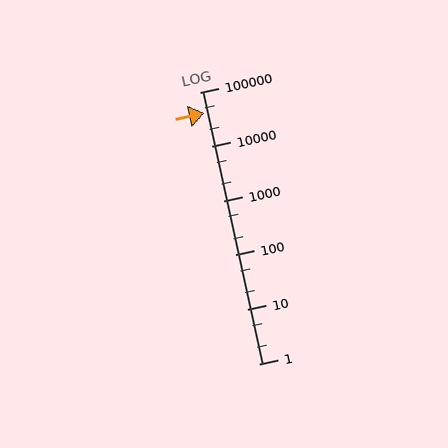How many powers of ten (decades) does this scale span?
The scale spans 5 decades, from 1 to 100000.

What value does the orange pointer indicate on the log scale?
The pointer indicates approximately 41000.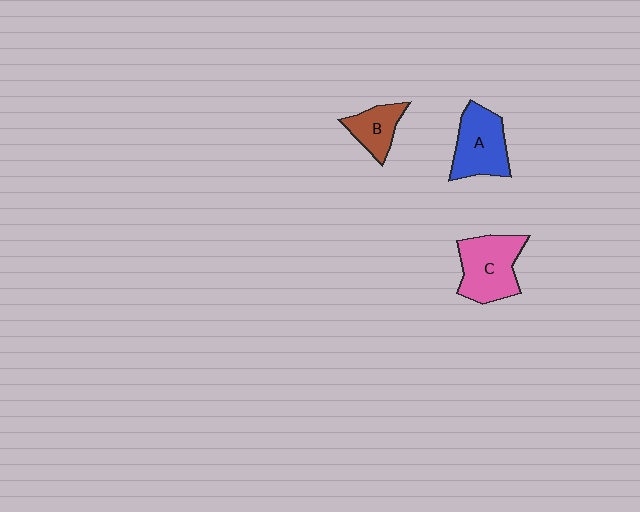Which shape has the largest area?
Shape C (pink).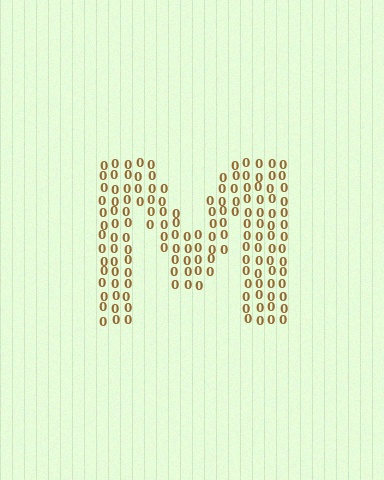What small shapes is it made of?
It is made of small digit 0's.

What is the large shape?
The large shape is the letter M.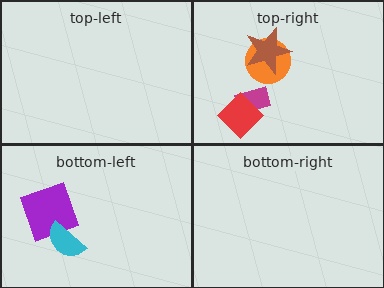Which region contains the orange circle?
The top-right region.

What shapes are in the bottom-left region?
The purple square, the cyan semicircle.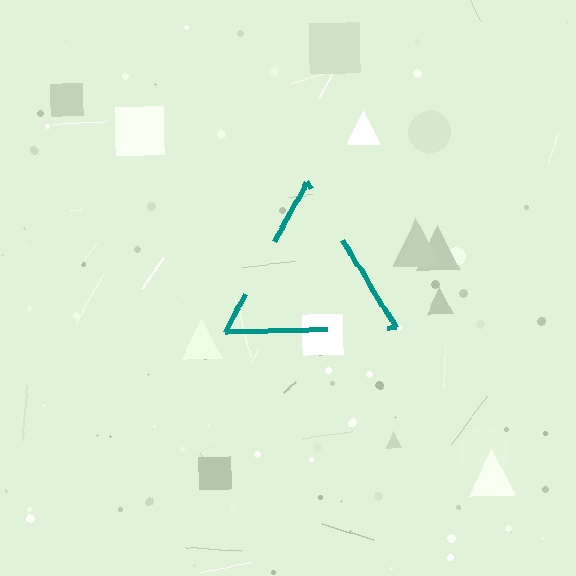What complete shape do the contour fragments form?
The contour fragments form a triangle.